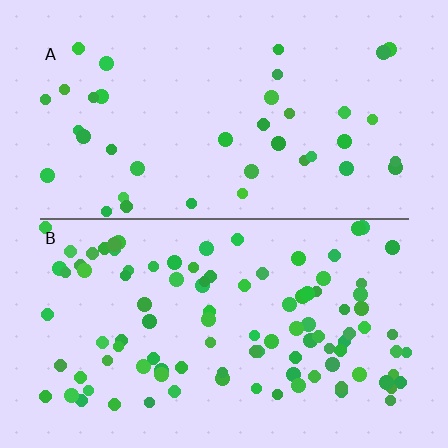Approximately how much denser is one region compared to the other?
Approximately 2.7× — region B over region A.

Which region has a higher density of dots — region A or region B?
B (the bottom).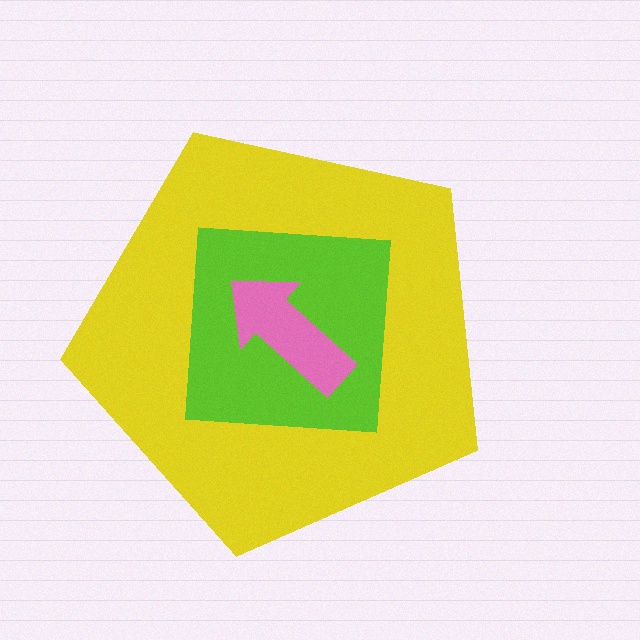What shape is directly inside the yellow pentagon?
The lime square.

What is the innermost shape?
The pink arrow.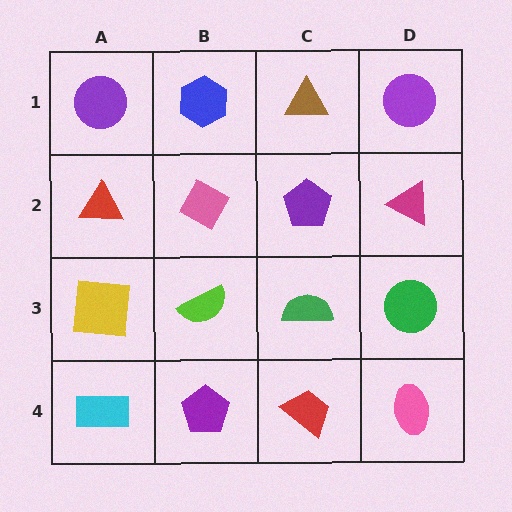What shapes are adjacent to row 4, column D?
A green circle (row 3, column D), a red trapezoid (row 4, column C).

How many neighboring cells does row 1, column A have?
2.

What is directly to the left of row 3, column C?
A lime semicircle.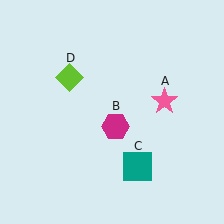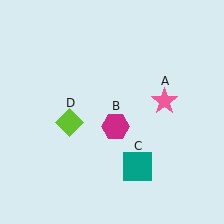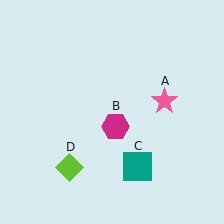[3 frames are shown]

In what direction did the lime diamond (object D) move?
The lime diamond (object D) moved down.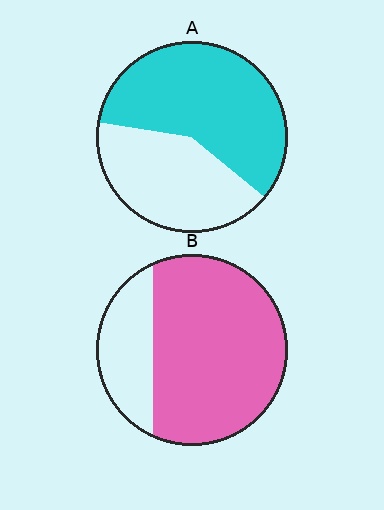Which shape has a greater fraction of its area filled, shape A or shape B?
Shape B.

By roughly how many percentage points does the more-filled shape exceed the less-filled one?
By roughly 15 percentage points (B over A).